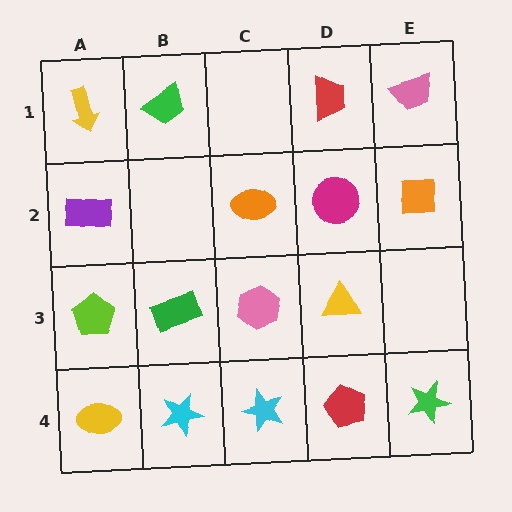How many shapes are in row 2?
4 shapes.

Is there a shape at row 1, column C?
No, that cell is empty.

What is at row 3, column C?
A pink hexagon.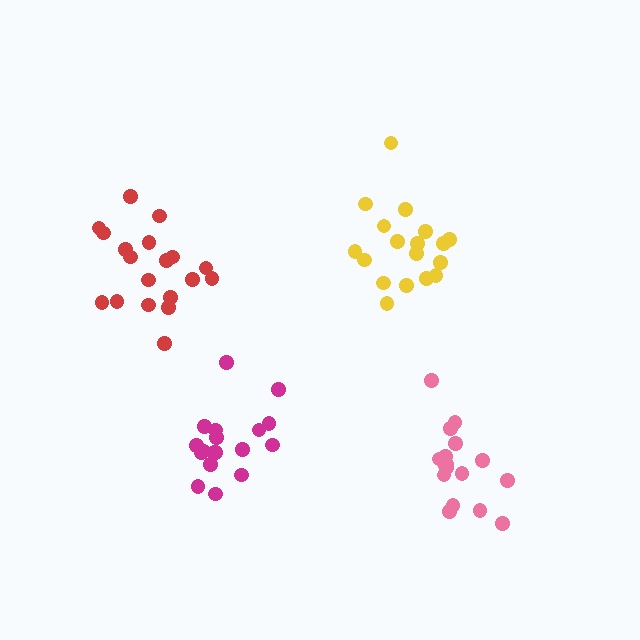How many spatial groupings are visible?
There are 4 spatial groupings.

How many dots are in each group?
Group 1: 18 dots, Group 2: 19 dots, Group 3: 18 dots, Group 4: 17 dots (72 total).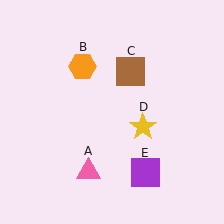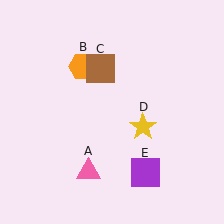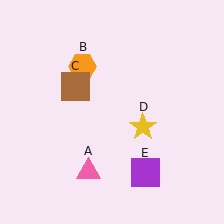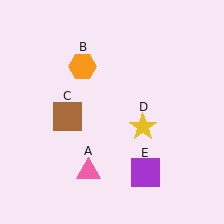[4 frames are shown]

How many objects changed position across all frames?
1 object changed position: brown square (object C).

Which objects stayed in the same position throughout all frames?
Pink triangle (object A) and orange hexagon (object B) and yellow star (object D) and purple square (object E) remained stationary.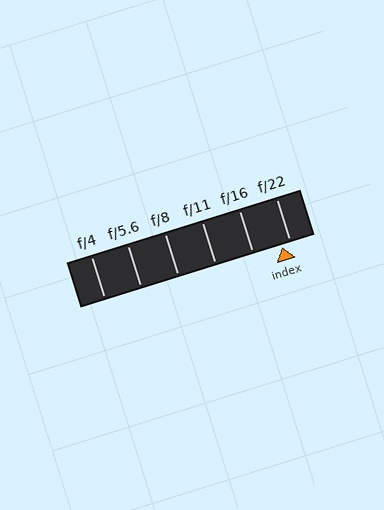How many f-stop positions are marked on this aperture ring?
There are 6 f-stop positions marked.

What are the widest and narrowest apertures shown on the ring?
The widest aperture shown is f/4 and the narrowest is f/22.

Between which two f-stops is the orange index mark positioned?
The index mark is between f/16 and f/22.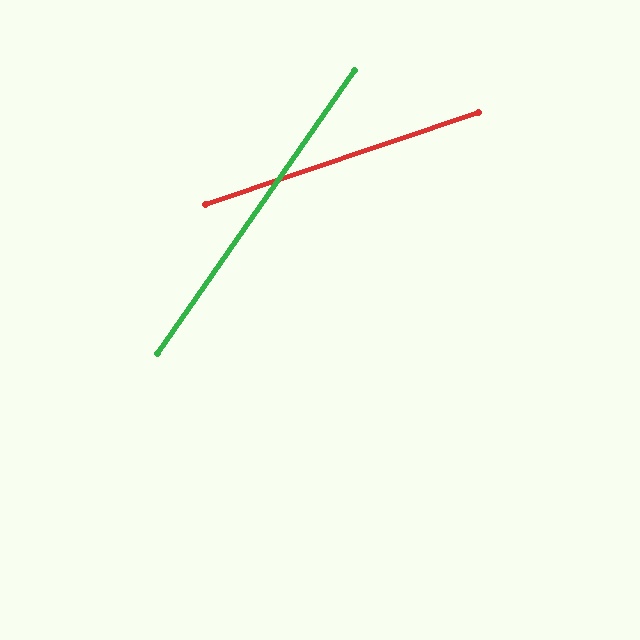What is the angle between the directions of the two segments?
Approximately 37 degrees.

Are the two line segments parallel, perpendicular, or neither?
Neither parallel nor perpendicular — they differ by about 37°.